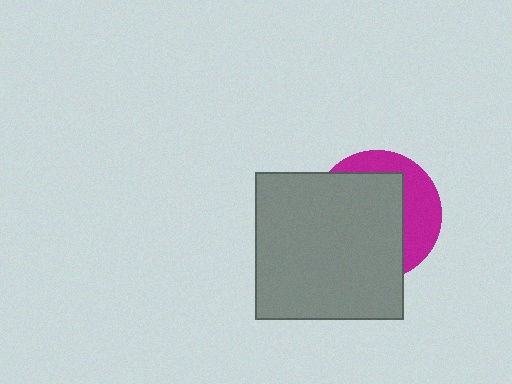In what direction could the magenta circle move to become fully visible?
The magenta circle could move right. That would shift it out from behind the gray square entirely.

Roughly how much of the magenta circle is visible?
A small part of it is visible (roughly 34%).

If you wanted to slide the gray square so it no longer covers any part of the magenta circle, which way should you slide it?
Slide it left — that is the most direct way to separate the two shapes.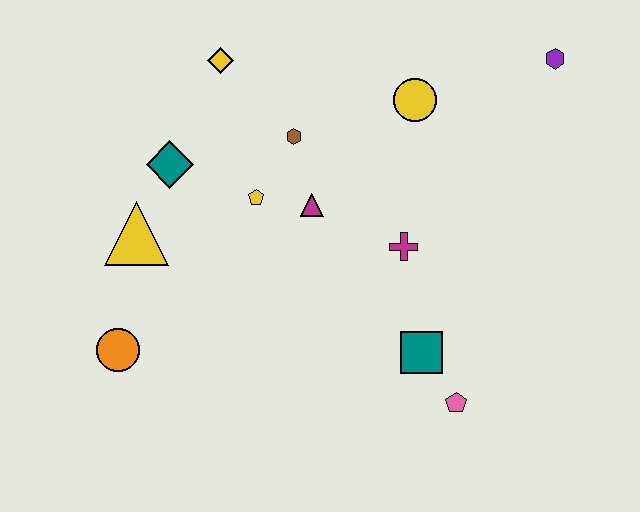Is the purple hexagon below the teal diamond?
No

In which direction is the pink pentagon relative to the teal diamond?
The pink pentagon is to the right of the teal diamond.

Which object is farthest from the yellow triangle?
The purple hexagon is farthest from the yellow triangle.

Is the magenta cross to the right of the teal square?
No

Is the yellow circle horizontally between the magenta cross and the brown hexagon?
No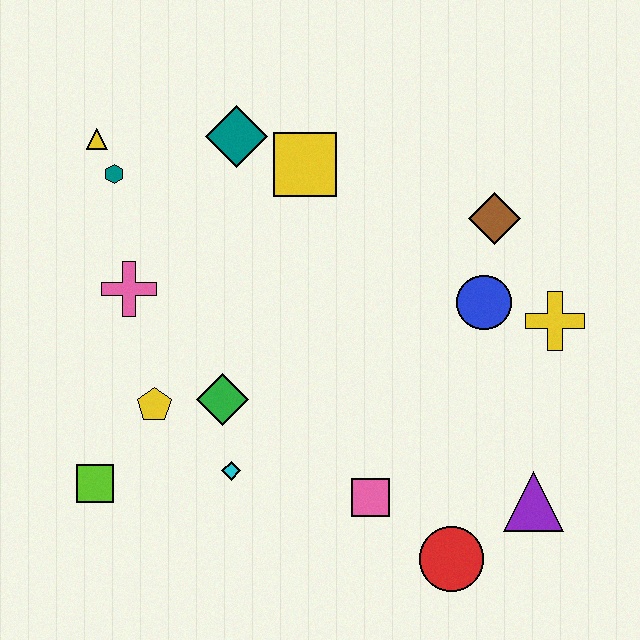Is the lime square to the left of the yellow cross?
Yes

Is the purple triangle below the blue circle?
Yes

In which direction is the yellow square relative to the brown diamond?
The yellow square is to the left of the brown diamond.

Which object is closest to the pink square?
The red circle is closest to the pink square.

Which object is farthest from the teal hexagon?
The purple triangle is farthest from the teal hexagon.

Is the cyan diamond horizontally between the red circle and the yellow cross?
No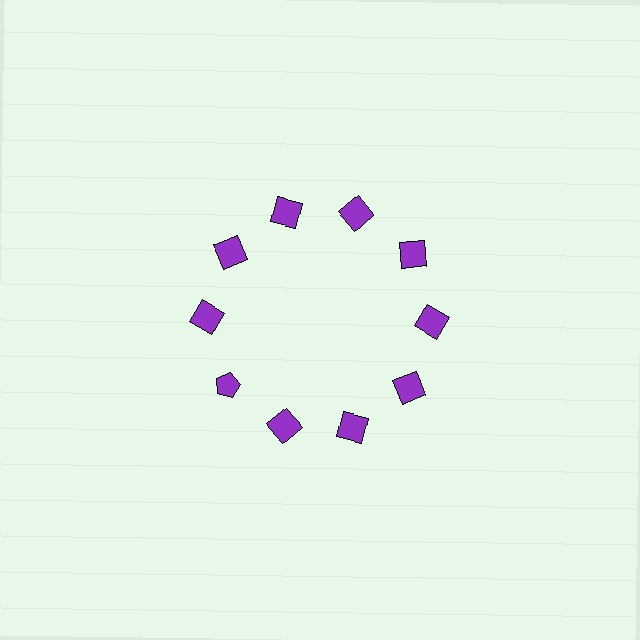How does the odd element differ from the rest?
It has a different shape: pentagon instead of square.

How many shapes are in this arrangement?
There are 10 shapes arranged in a ring pattern.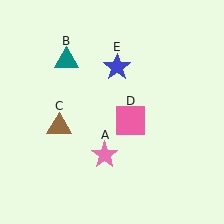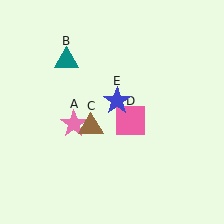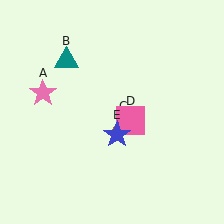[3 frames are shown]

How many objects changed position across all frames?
3 objects changed position: pink star (object A), brown triangle (object C), blue star (object E).